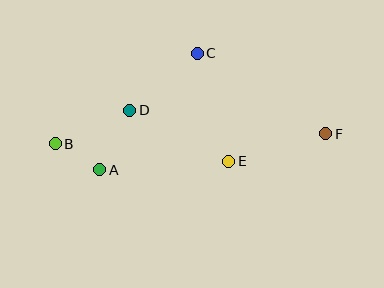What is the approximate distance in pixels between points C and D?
The distance between C and D is approximately 88 pixels.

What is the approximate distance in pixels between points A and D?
The distance between A and D is approximately 67 pixels.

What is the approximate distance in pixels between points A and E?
The distance between A and E is approximately 129 pixels.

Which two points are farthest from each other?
Points B and F are farthest from each other.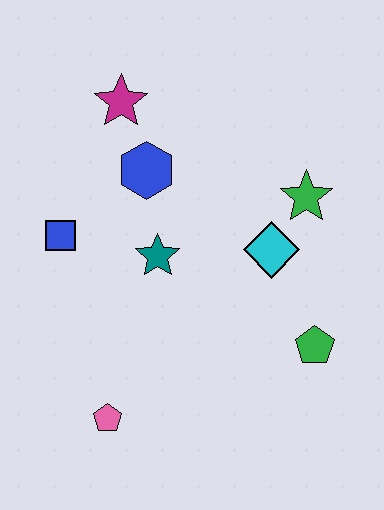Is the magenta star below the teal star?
No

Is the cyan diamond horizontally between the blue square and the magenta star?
No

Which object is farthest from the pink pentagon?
The magenta star is farthest from the pink pentagon.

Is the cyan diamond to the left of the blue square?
No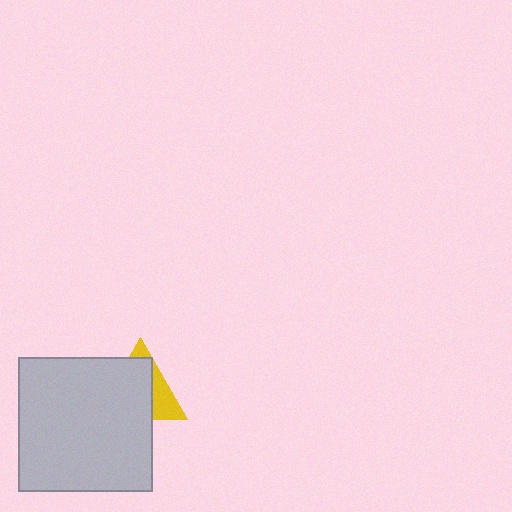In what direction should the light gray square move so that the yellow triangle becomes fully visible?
The light gray square should move toward the lower-left. That is the shortest direction to clear the overlap and leave the yellow triangle fully visible.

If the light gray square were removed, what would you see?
You would see the complete yellow triangle.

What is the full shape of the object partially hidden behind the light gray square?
The partially hidden object is a yellow triangle.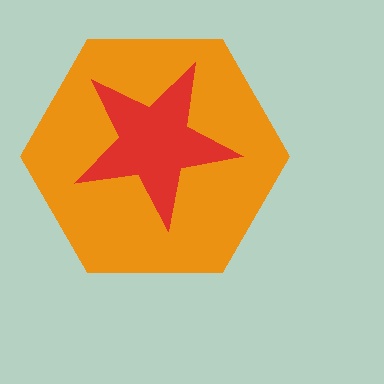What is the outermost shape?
The orange hexagon.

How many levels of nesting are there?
2.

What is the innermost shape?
The red star.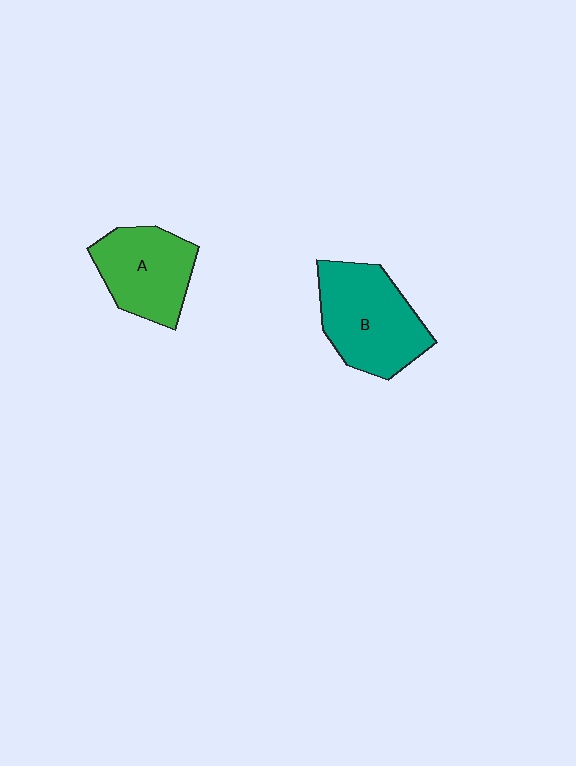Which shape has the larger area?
Shape B (teal).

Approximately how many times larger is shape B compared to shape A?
Approximately 1.2 times.